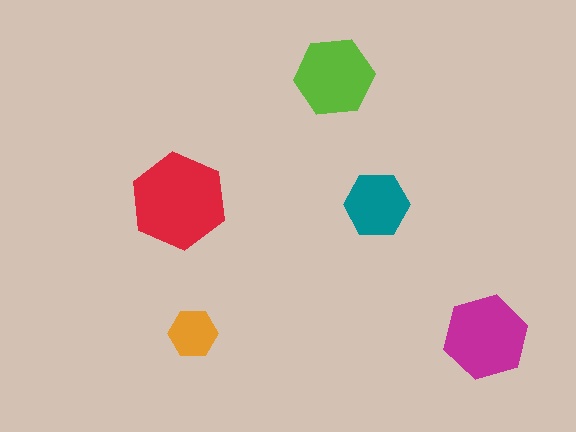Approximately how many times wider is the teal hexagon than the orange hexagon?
About 1.5 times wider.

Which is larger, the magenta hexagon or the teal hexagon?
The magenta one.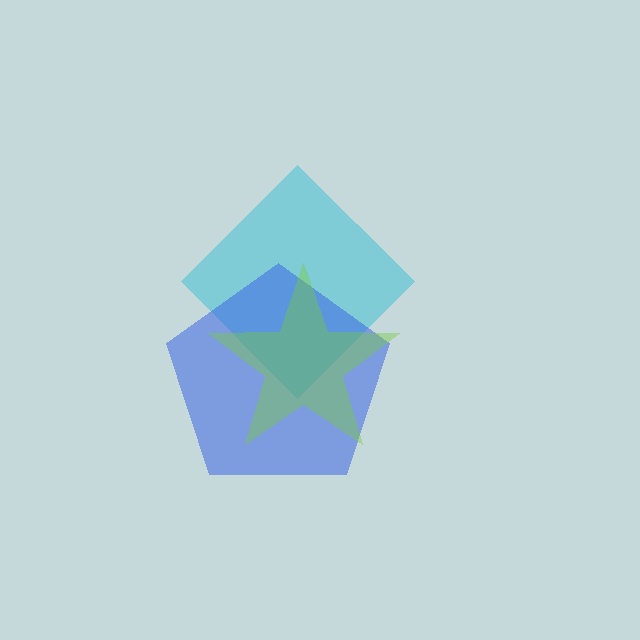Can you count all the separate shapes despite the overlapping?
Yes, there are 3 separate shapes.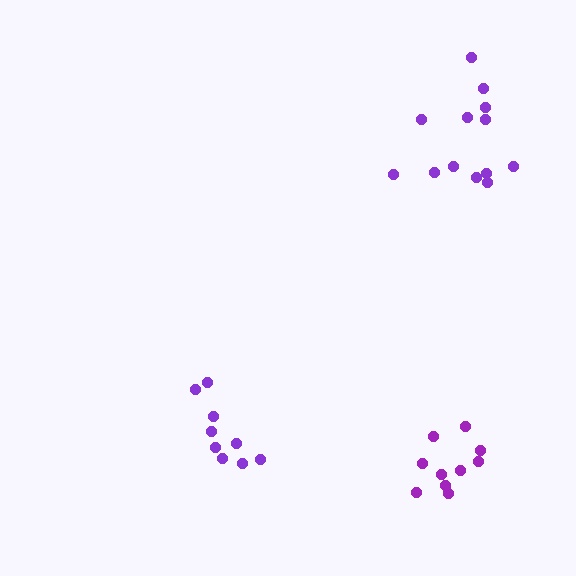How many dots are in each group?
Group 1: 13 dots, Group 2: 9 dots, Group 3: 10 dots (32 total).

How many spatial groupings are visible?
There are 3 spatial groupings.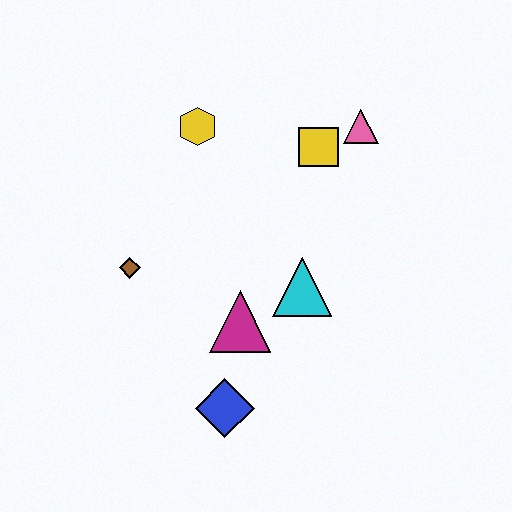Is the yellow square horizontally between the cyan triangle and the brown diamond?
No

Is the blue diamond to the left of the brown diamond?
No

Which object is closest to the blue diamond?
The magenta triangle is closest to the blue diamond.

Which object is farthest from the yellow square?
The blue diamond is farthest from the yellow square.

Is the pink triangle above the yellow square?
Yes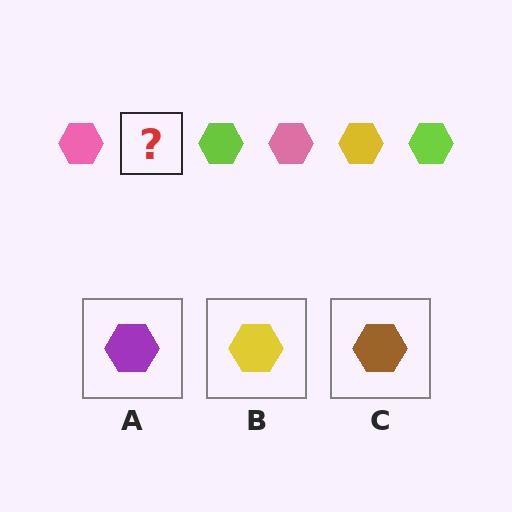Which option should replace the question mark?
Option B.